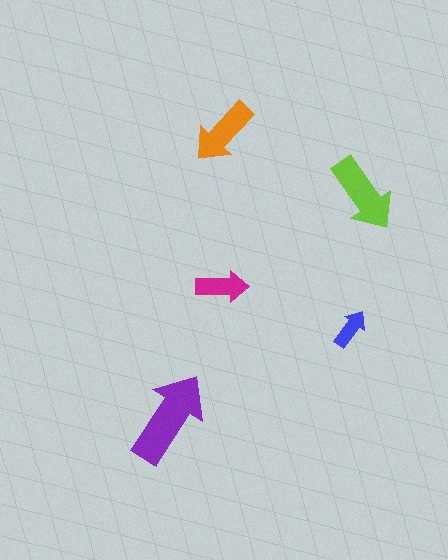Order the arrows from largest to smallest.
the purple one, the lime one, the orange one, the magenta one, the blue one.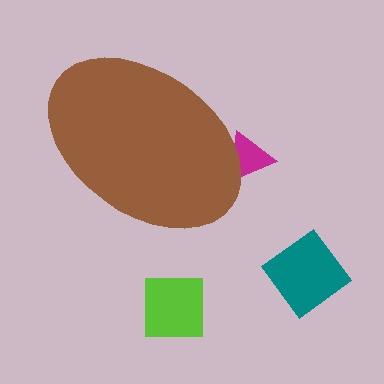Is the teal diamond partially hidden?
No, the teal diamond is fully visible.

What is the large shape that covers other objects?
A brown ellipse.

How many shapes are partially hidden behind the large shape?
1 shape is partially hidden.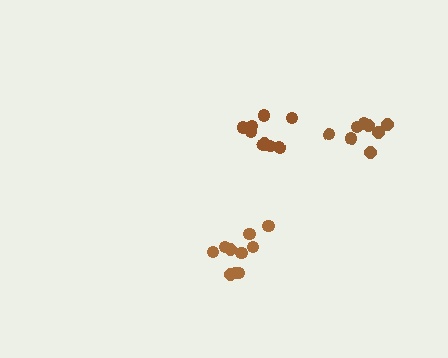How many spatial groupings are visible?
There are 3 spatial groupings.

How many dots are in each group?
Group 1: 10 dots, Group 2: 9 dots, Group 3: 8 dots (27 total).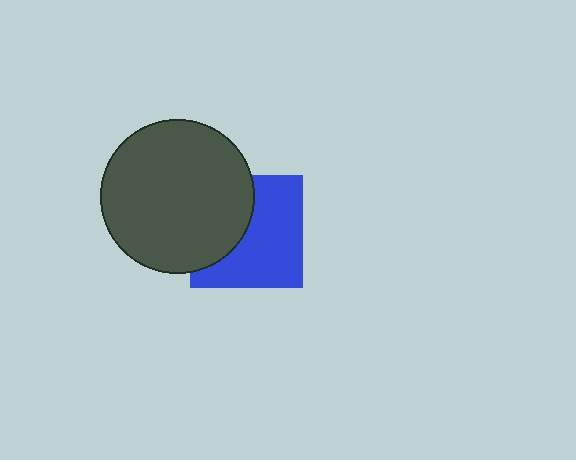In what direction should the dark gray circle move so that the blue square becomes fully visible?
The dark gray circle should move left. That is the shortest direction to clear the overlap and leave the blue square fully visible.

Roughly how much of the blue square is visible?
About half of it is visible (roughly 60%).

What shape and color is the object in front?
The object in front is a dark gray circle.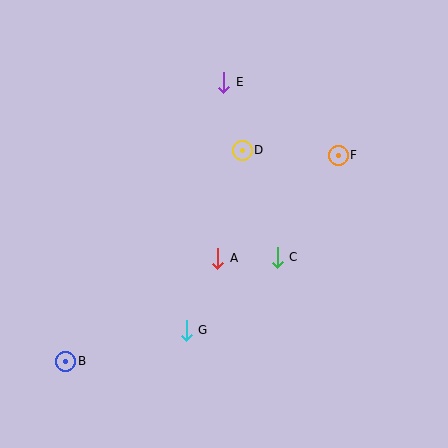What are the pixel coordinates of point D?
Point D is at (242, 150).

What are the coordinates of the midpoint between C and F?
The midpoint between C and F is at (308, 206).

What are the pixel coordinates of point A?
Point A is at (218, 258).